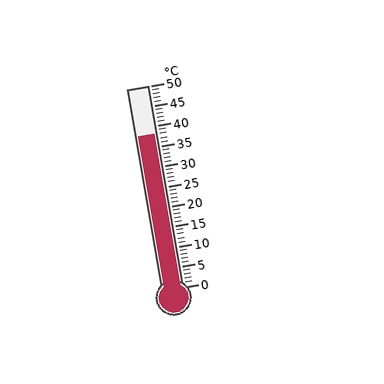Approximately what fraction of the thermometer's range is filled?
The thermometer is filled to approximately 75% of its range.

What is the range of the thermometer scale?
The thermometer scale ranges from 0°C to 50°C.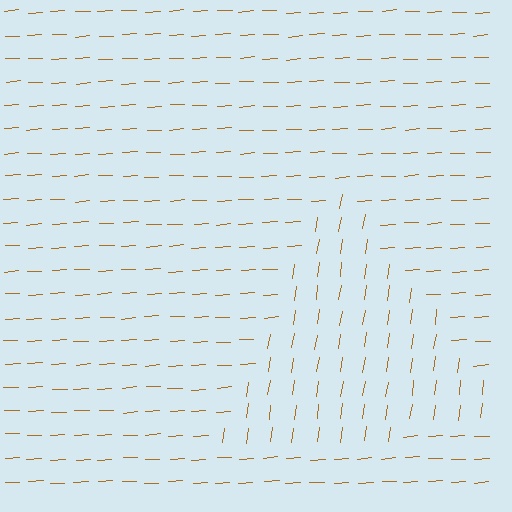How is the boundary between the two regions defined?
The boundary is defined purely by a change in line orientation (approximately 78 degrees difference). All lines are the same color and thickness.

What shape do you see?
I see a triangle.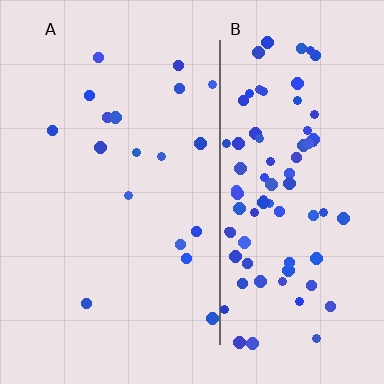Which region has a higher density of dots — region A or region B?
B (the right).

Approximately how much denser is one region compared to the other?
Approximately 4.6× — region B over region A.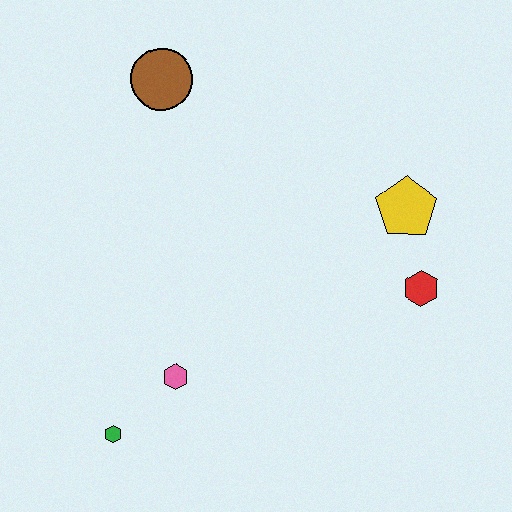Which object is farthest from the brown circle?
The green hexagon is farthest from the brown circle.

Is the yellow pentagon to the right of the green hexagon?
Yes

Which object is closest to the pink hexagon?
The green hexagon is closest to the pink hexagon.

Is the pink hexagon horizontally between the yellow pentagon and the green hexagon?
Yes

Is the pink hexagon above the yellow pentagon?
No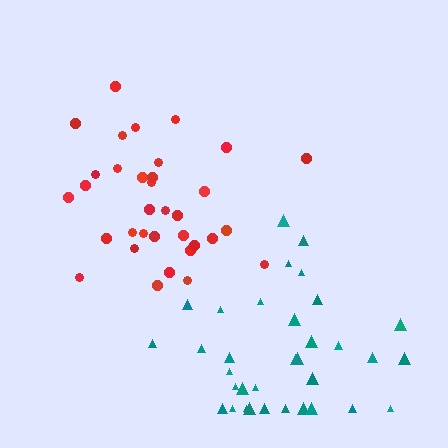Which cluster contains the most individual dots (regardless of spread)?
Red (34).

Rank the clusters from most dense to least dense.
red, teal.